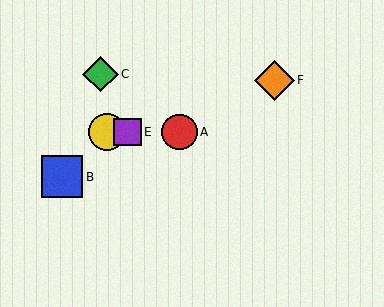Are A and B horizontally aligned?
No, A is at y≈132 and B is at y≈176.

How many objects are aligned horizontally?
3 objects (A, D, E) are aligned horizontally.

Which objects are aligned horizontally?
Objects A, D, E are aligned horizontally.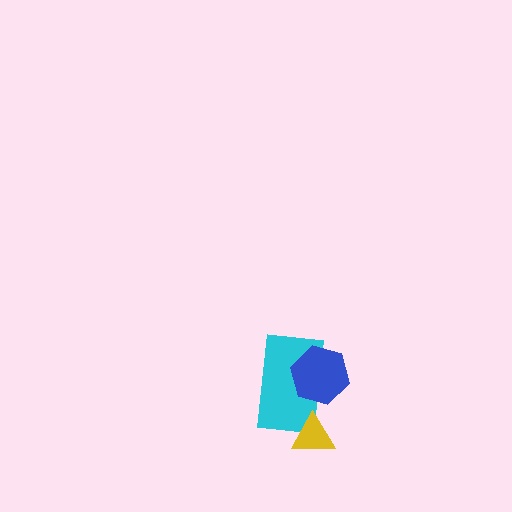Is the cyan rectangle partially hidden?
Yes, it is partially covered by another shape.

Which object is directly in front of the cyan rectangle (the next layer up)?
The yellow triangle is directly in front of the cyan rectangle.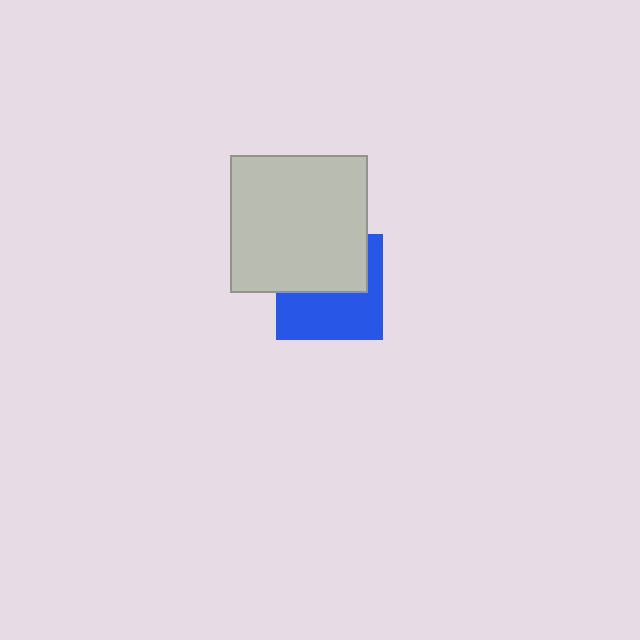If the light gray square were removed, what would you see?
You would see the complete blue square.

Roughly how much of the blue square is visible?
About half of it is visible (roughly 52%).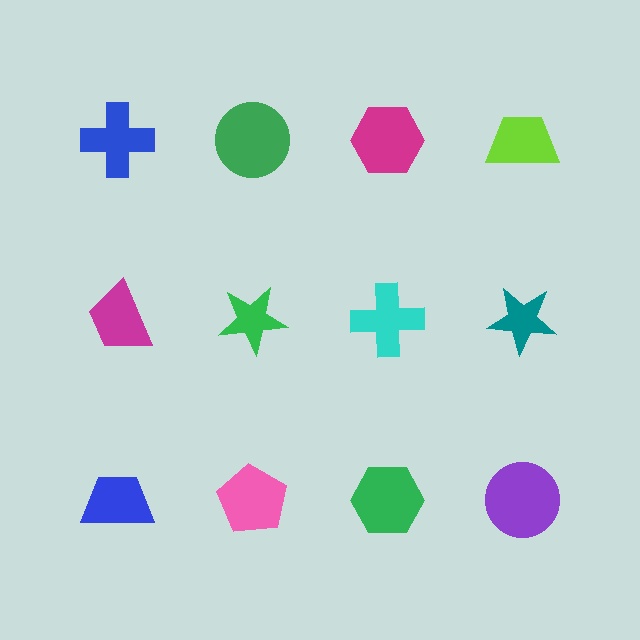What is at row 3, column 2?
A pink pentagon.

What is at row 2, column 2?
A green star.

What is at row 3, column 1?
A blue trapezoid.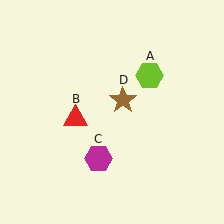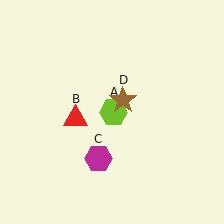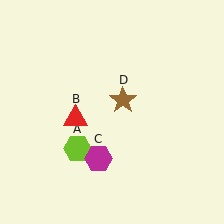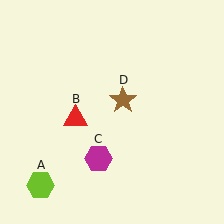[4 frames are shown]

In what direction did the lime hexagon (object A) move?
The lime hexagon (object A) moved down and to the left.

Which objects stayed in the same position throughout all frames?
Red triangle (object B) and magenta hexagon (object C) and brown star (object D) remained stationary.